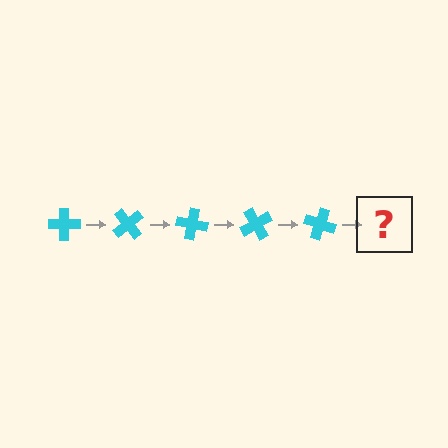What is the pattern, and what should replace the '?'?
The pattern is that the cross rotates 50 degrees each step. The '?' should be a cyan cross rotated 250 degrees.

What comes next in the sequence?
The next element should be a cyan cross rotated 250 degrees.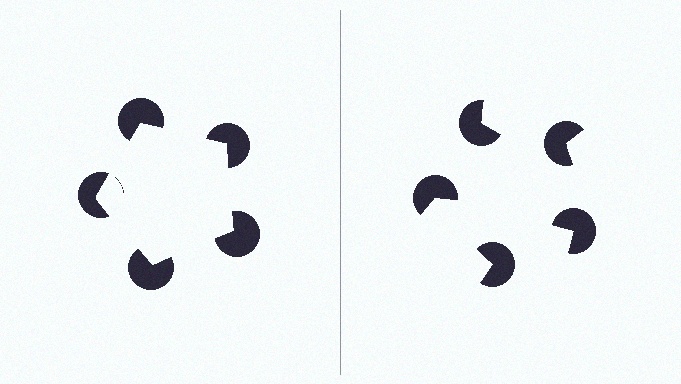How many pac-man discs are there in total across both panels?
10 — 5 on each side.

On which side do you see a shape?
An illusory pentagon appears on the left side. On the right side the wedge cuts are rotated, so no coherent shape forms.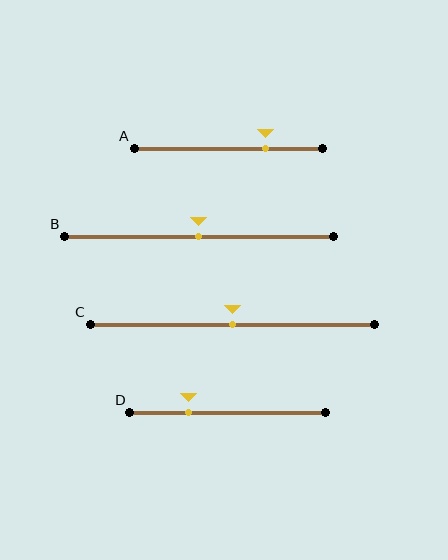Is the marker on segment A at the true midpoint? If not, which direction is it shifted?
No, the marker on segment A is shifted to the right by about 20% of the segment length.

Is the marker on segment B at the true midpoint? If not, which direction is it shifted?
Yes, the marker on segment B is at the true midpoint.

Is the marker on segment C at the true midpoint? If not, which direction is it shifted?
Yes, the marker on segment C is at the true midpoint.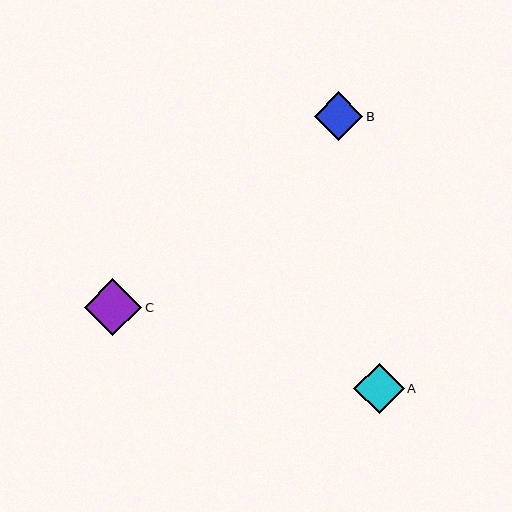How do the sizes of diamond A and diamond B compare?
Diamond A and diamond B are approximately the same size.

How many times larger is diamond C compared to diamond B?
Diamond C is approximately 1.2 times the size of diamond B.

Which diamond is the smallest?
Diamond B is the smallest with a size of approximately 49 pixels.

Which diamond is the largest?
Diamond C is the largest with a size of approximately 58 pixels.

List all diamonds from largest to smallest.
From largest to smallest: C, A, B.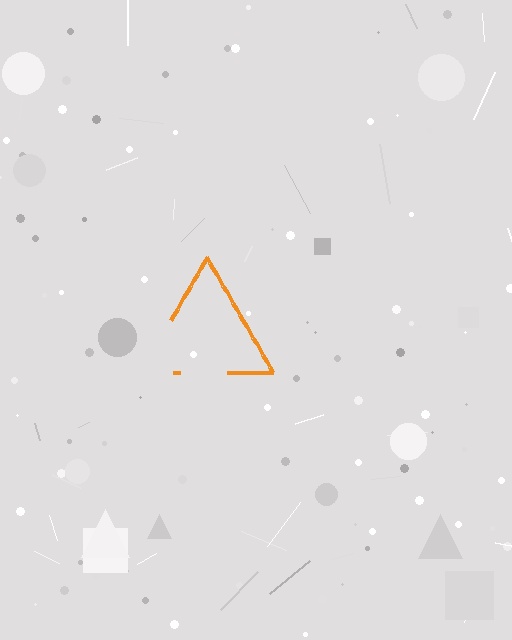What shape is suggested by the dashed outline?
The dashed outline suggests a triangle.